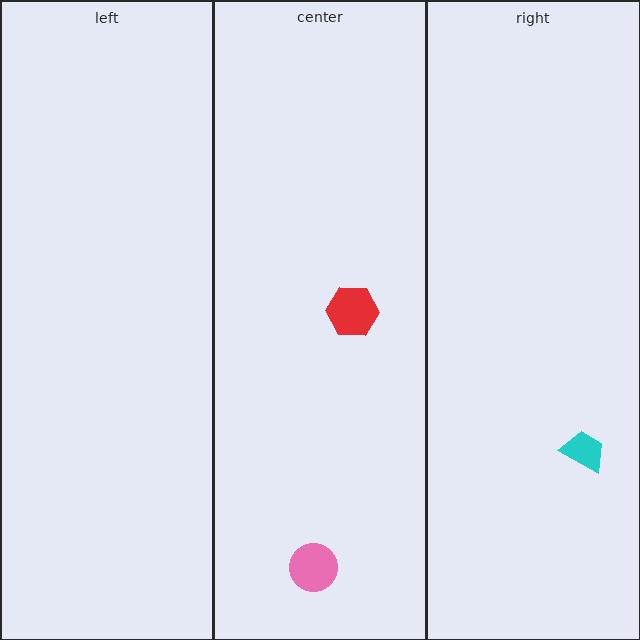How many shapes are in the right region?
1.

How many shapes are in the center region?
2.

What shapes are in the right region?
The cyan trapezoid.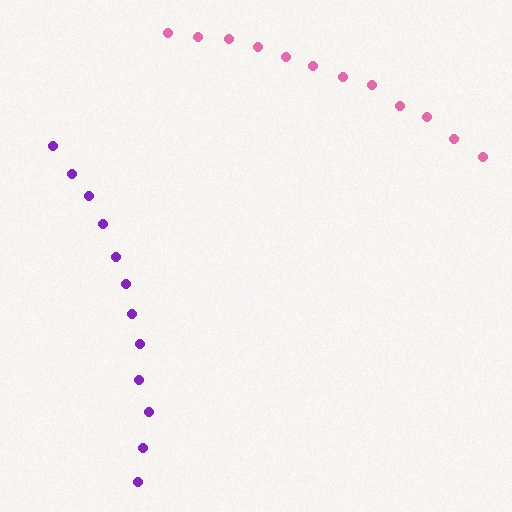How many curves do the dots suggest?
There are 2 distinct paths.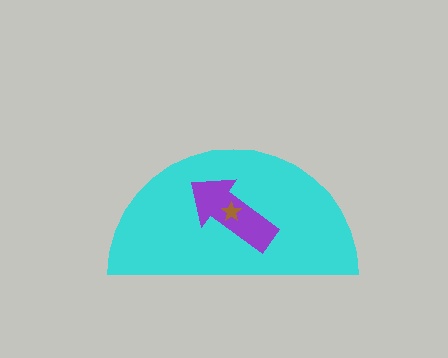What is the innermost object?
The brown star.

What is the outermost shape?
The cyan semicircle.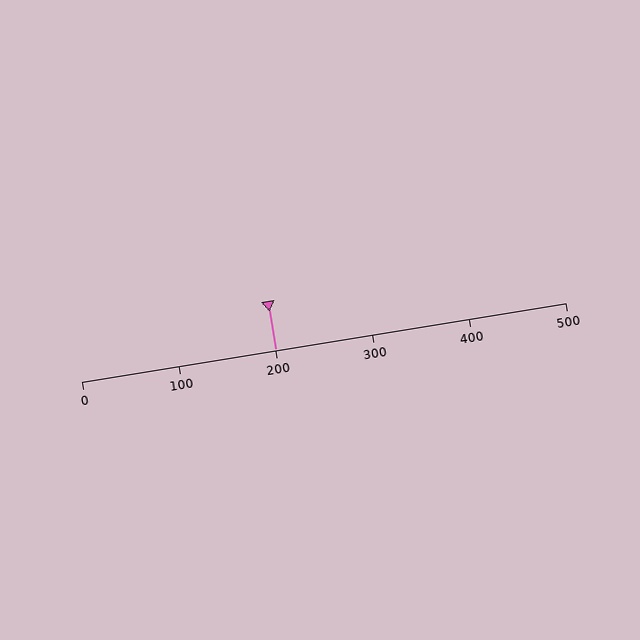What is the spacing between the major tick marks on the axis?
The major ticks are spaced 100 apart.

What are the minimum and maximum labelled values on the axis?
The axis runs from 0 to 500.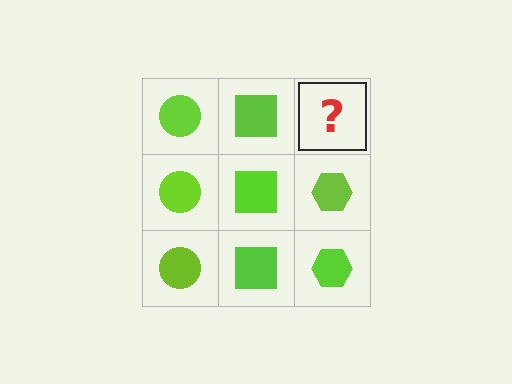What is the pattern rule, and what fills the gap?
The rule is that each column has a consistent shape. The gap should be filled with a lime hexagon.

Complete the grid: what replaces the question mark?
The question mark should be replaced with a lime hexagon.